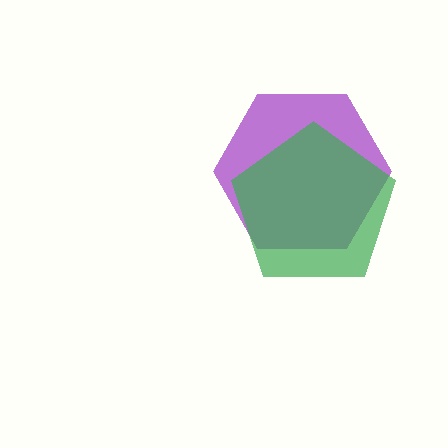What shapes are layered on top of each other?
The layered shapes are: a purple hexagon, a green pentagon.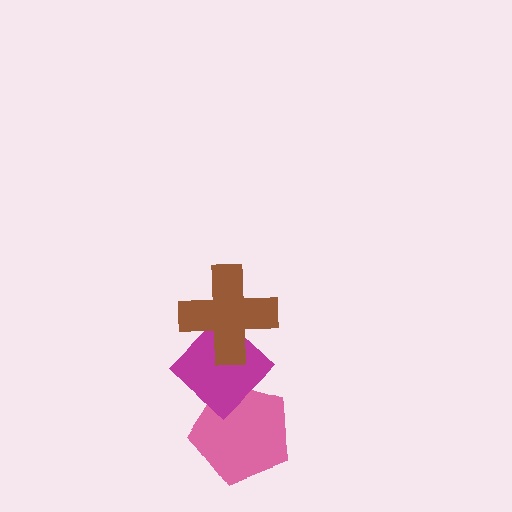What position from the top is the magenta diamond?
The magenta diamond is 2nd from the top.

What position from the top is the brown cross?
The brown cross is 1st from the top.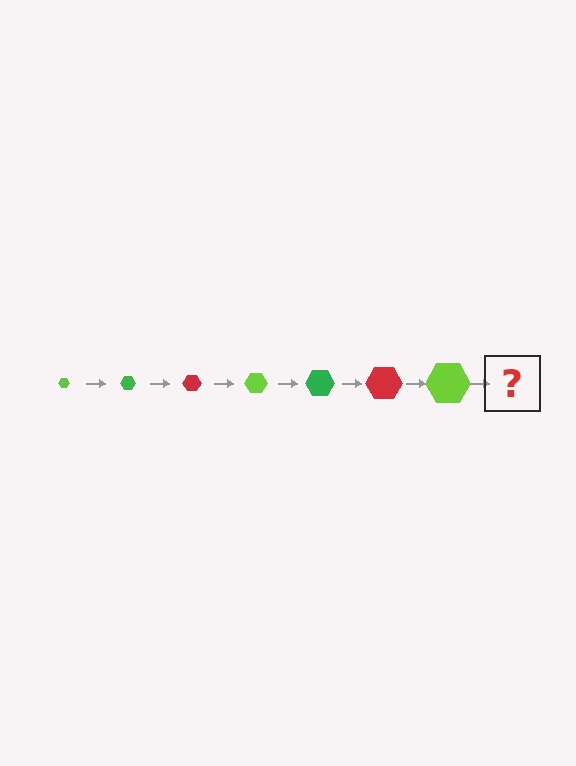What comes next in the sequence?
The next element should be a green hexagon, larger than the previous one.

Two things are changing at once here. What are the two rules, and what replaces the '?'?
The two rules are that the hexagon grows larger each step and the color cycles through lime, green, and red. The '?' should be a green hexagon, larger than the previous one.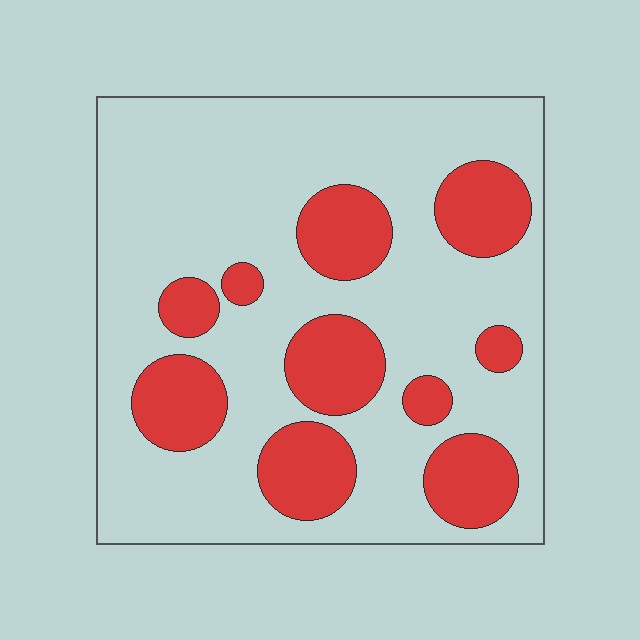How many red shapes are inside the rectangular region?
10.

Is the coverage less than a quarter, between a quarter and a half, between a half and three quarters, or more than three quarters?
Between a quarter and a half.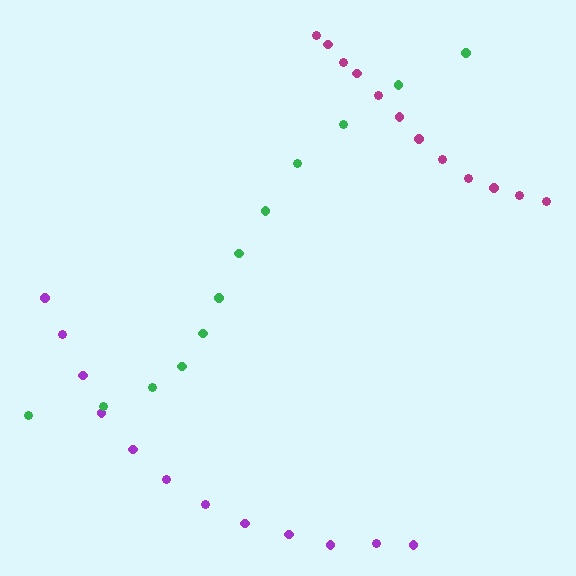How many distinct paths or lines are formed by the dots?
There are 3 distinct paths.